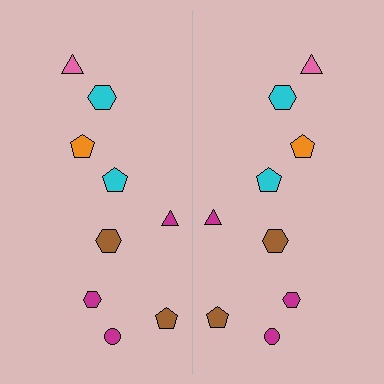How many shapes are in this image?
There are 18 shapes in this image.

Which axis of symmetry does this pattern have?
The pattern has a vertical axis of symmetry running through the center of the image.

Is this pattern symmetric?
Yes, this pattern has bilateral (reflection) symmetry.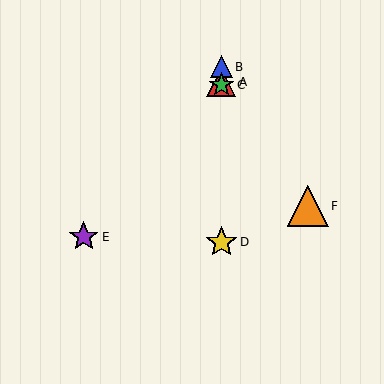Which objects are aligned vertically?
Objects A, B, C, D are aligned vertically.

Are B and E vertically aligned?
No, B is at x≈221 and E is at x≈84.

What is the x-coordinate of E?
Object E is at x≈84.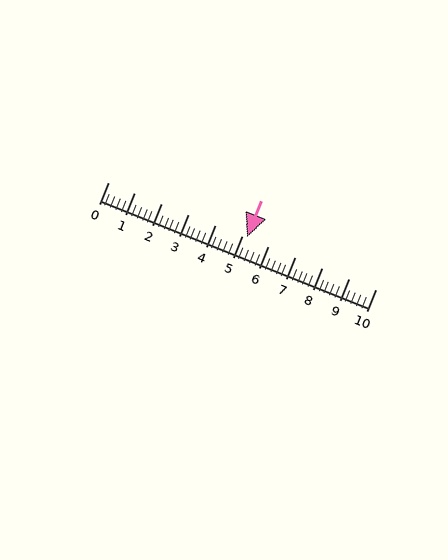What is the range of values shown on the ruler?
The ruler shows values from 0 to 10.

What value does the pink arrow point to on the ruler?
The pink arrow points to approximately 5.2.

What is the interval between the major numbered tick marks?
The major tick marks are spaced 1 units apart.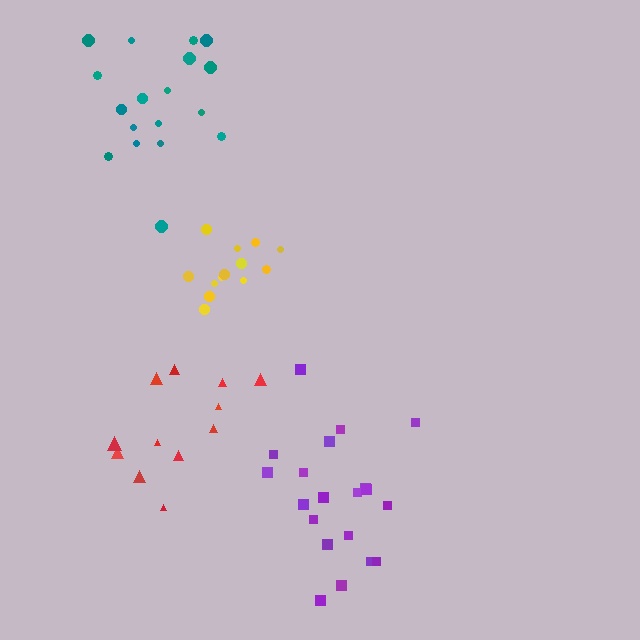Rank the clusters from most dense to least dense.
yellow, purple, teal, red.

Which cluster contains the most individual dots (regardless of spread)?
Purple (20).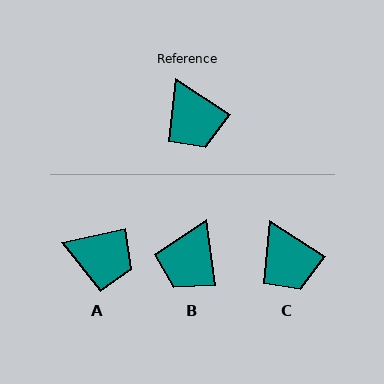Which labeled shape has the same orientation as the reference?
C.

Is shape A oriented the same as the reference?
No, it is off by about 45 degrees.